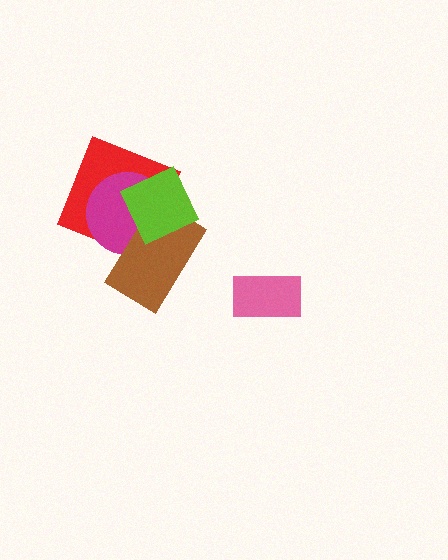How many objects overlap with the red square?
3 objects overlap with the red square.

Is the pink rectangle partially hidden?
No, no other shape covers it.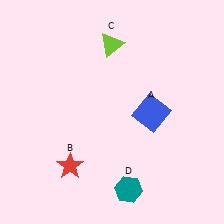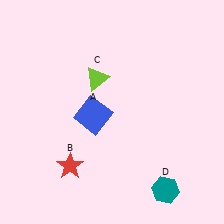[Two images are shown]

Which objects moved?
The objects that moved are: the blue square (A), the lime triangle (C), the teal hexagon (D).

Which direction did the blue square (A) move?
The blue square (A) moved left.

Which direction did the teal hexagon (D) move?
The teal hexagon (D) moved right.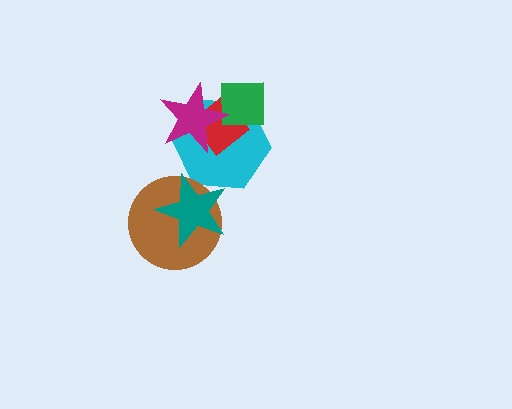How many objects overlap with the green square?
3 objects overlap with the green square.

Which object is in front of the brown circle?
The teal star is in front of the brown circle.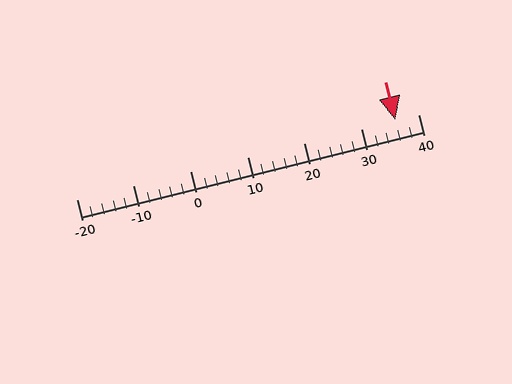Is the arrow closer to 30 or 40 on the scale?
The arrow is closer to 40.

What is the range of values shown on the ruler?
The ruler shows values from -20 to 40.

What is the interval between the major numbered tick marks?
The major tick marks are spaced 10 units apart.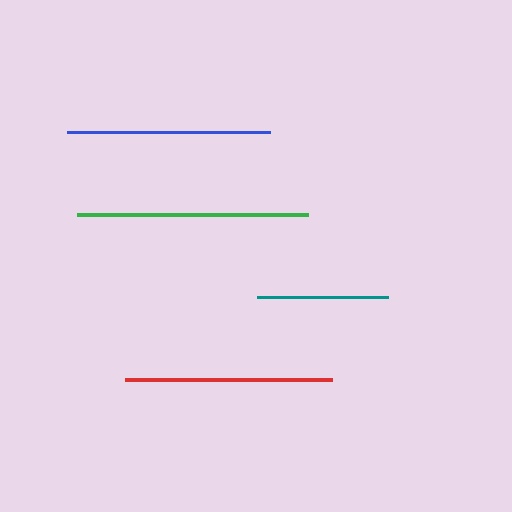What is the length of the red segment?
The red segment is approximately 206 pixels long.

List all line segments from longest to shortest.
From longest to shortest: green, red, blue, teal.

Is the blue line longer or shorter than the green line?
The green line is longer than the blue line.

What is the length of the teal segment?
The teal segment is approximately 131 pixels long.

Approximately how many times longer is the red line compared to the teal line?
The red line is approximately 1.6 times the length of the teal line.